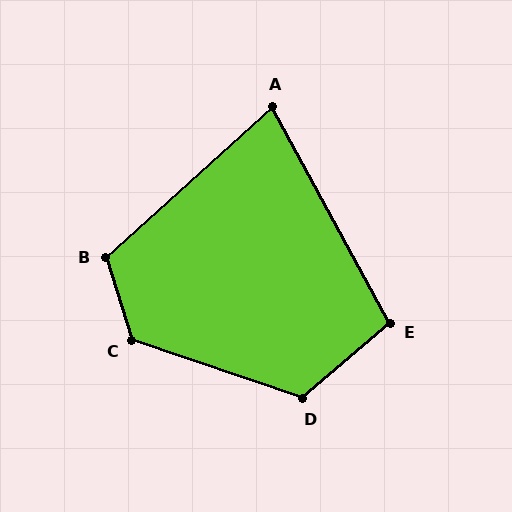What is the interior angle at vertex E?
Approximately 102 degrees (obtuse).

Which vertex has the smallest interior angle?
A, at approximately 76 degrees.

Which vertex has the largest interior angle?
C, at approximately 126 degrees.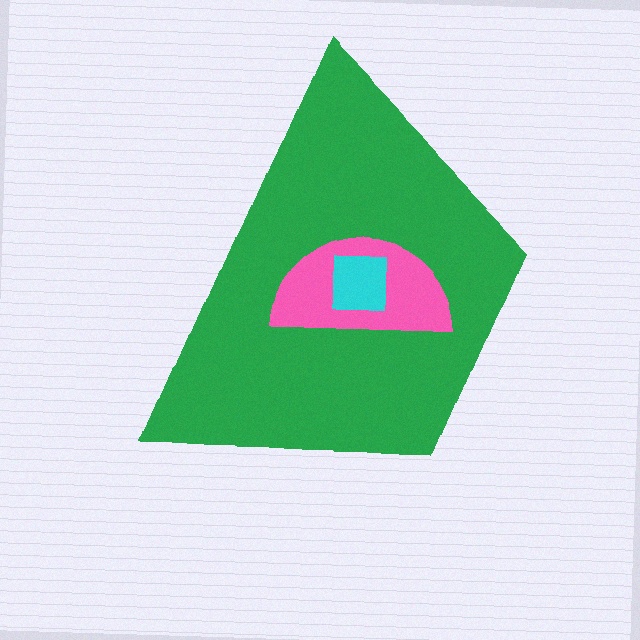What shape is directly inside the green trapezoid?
The pink semicircle.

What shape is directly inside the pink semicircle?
The cyan square.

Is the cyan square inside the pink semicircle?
Yes.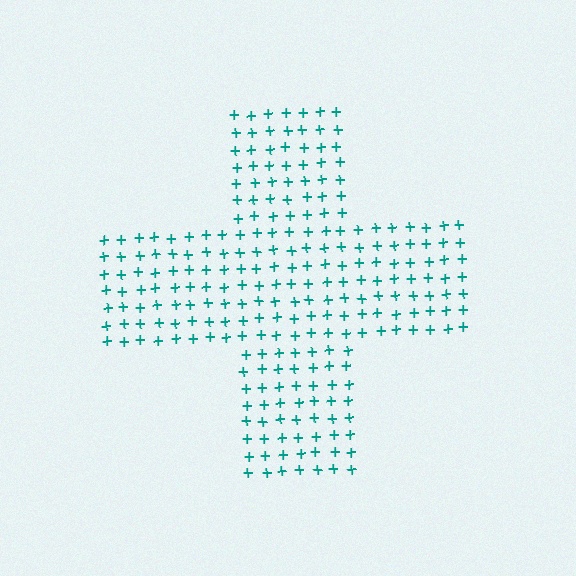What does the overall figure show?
The overall figure shows a cross.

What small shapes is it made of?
It is made of small plus signs.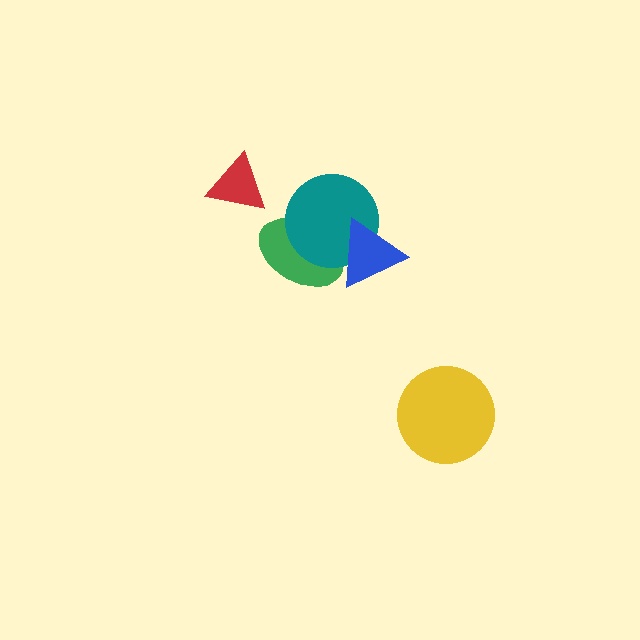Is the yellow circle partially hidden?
No, no other shape covers it.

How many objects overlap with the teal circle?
2 objects overlap with the teal circle.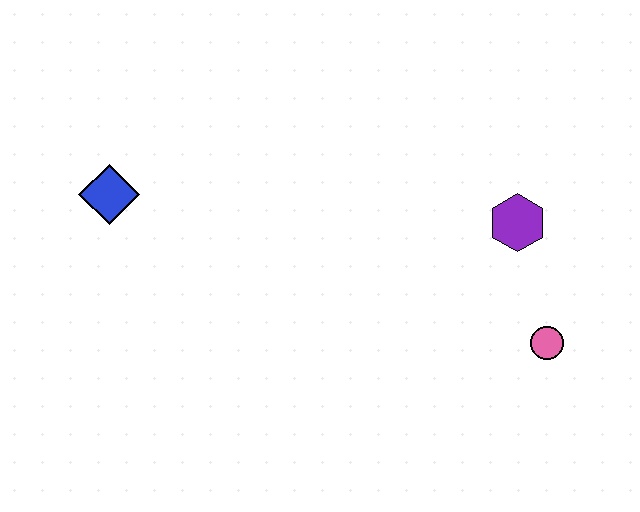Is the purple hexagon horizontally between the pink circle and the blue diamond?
Yes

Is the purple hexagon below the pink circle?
No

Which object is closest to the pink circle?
The purple hexagon is closest to the pink circle.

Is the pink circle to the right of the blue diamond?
Yes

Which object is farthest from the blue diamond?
The pink circle is farthest from the blue diamond.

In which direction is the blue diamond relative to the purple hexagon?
The blue diamond is to the left of the purple hexagon.